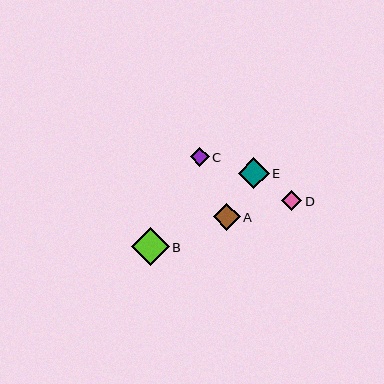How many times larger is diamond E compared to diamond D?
Diamond E is approximately 1.5 times the size of diamond D.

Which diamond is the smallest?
Diamond C is the smallest with a size of approximately 19 pixels.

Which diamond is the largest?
Diamond B is the largest with a size of approximately 38 pixels.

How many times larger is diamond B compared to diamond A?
Diamond B is approximately 1.4 times the size of diamond A.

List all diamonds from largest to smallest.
From largest to smallest: B, E, A, D, C.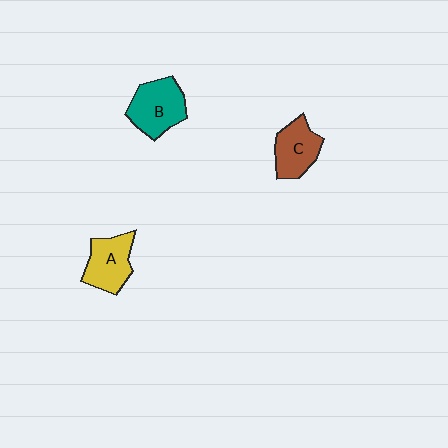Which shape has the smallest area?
Shape C (brown).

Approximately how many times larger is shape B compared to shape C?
Approximately 1.2 times.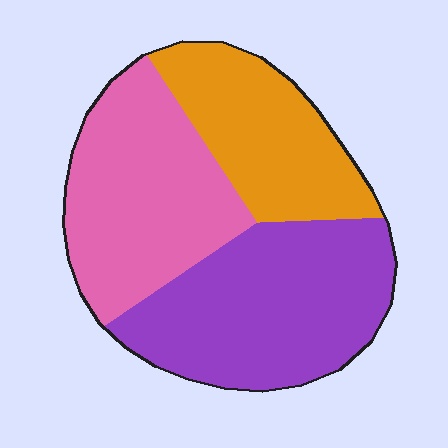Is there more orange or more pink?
Pink.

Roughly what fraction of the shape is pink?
Pink covers roughly 35% of the shape.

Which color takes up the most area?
Purple, at roughly 40%.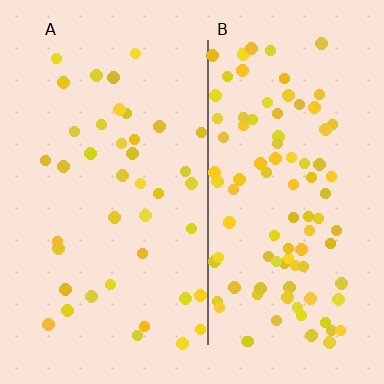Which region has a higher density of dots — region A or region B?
B (the right).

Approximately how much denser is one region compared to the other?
Approximately 2.5× — region B over region A.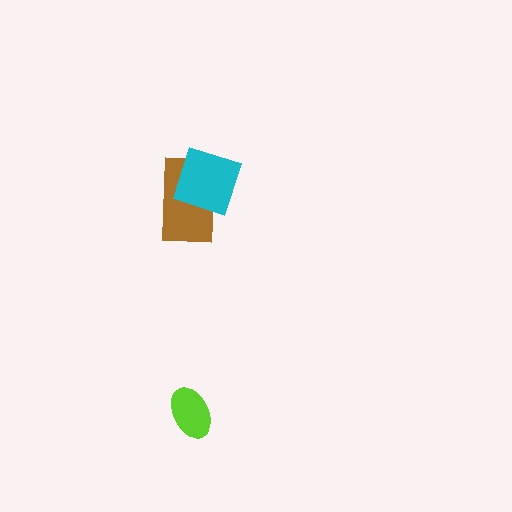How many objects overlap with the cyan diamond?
1 object overlaps with the cyan diamond.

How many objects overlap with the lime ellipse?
0 objects overlap with the lime ellipse.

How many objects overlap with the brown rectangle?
1 object overlaps with the brown rectangle.